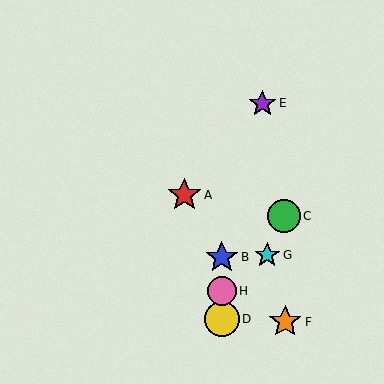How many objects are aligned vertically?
3 objects (B, D, H) are aligned vertically.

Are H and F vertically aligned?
No, H is at x≈222 and F is at x≈285.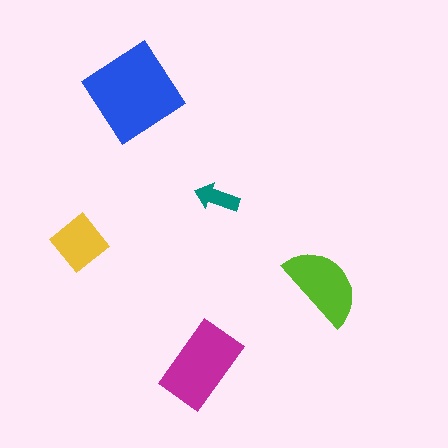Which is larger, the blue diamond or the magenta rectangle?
The blue diamond.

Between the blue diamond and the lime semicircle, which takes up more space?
The blue diamond.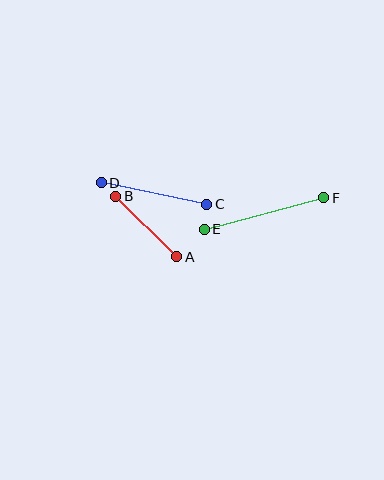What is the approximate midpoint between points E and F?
The midpoint is at approximately (264, 213) pixels.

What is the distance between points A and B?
The distance is approximately 86 pixels.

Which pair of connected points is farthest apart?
Points E and F are farthest apart.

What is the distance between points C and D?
The distance is approximately 108 pixels.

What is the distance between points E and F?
The distance is approximately 123 pixels.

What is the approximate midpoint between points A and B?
The midpoint is at approximately (146, 227) pixels.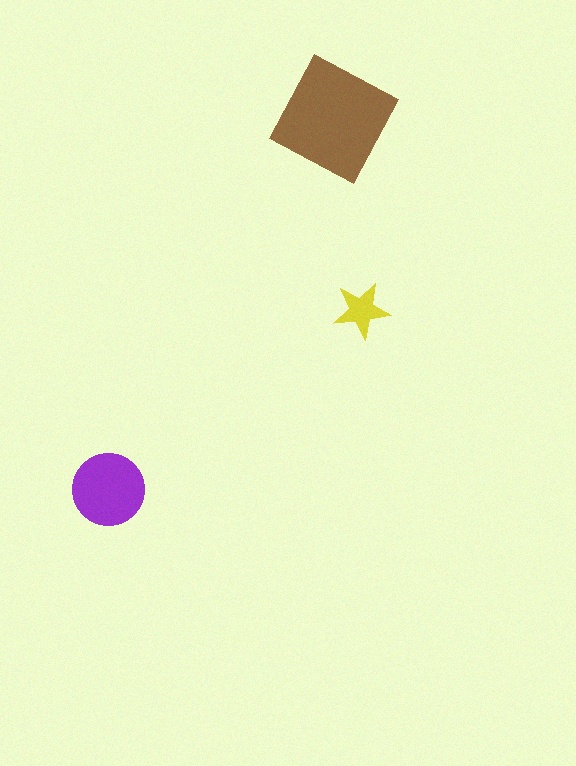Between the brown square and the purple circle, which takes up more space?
The brown square.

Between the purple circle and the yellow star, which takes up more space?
The purple circle.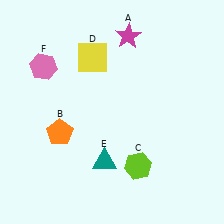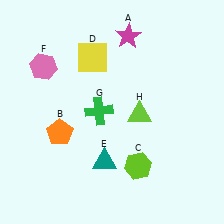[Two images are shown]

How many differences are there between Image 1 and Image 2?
There are 2 differences between the two images.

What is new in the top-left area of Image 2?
A green cross (G) was added in the top-left area of Image 2.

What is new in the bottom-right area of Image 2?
A lime triangle (H) was added in the bottom-right area of Image 2.